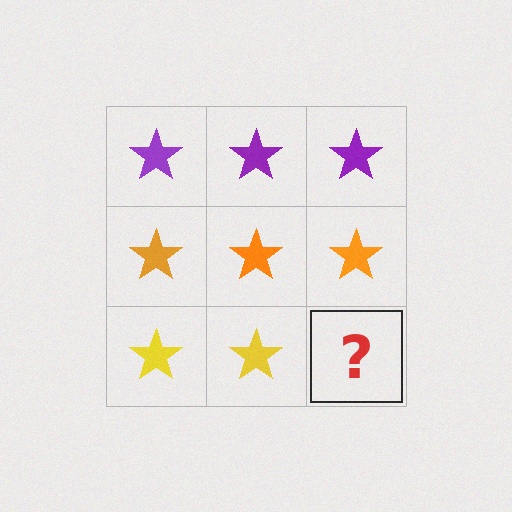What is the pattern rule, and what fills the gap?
The rule is that each row has a consistent color. The gap should be filled with a yellow star.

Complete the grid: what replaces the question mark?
The question mark should be replaced with a yellow star.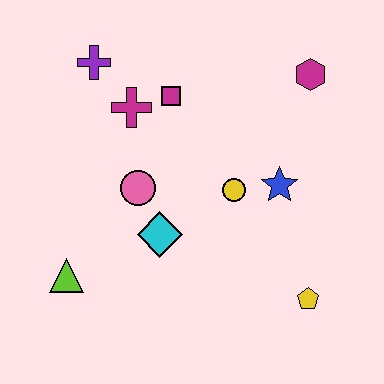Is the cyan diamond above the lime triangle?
Yes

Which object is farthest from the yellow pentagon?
The purple cross is farthest from the yellow pentagon.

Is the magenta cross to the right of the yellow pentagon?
No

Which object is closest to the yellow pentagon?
The blue star is closest to the yellow pentagon.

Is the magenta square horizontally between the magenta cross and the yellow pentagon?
Yes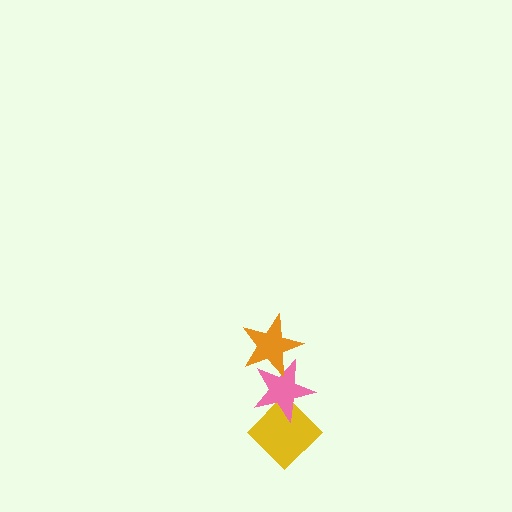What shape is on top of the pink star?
The orange star is on top of the pink star.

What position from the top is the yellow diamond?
The yellow diamond is 3rd from the top.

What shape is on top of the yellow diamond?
The pink star is on top of the yellow diamond.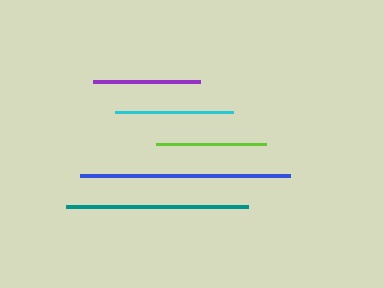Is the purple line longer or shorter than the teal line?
The teal line is longer than the purple line.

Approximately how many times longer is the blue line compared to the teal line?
The blue line is approximately 1.2 times the length of the teal line.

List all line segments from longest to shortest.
From longest to shortest: blue, teal, cyan, lime, purple.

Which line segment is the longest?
The blue line is the longest at approximately 210 pixels.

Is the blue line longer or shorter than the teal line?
The blue line is longer than the teal line.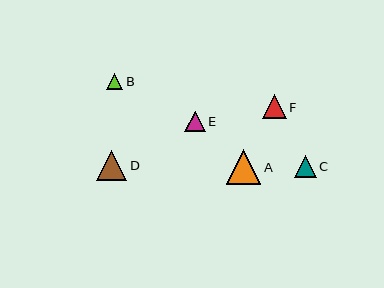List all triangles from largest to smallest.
From largest to smallest: A, D, F, C, E, B.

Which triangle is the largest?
Triangle A is the largest with a size of approximately 35 pixels.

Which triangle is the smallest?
Triangle B is the smallest with a size of approximately 16 pixels.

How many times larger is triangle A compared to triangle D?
Triangle A is approximately 1.2 times the size of triangle D.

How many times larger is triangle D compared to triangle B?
Triangle D is approximately 1.9 times the size of triangle B.